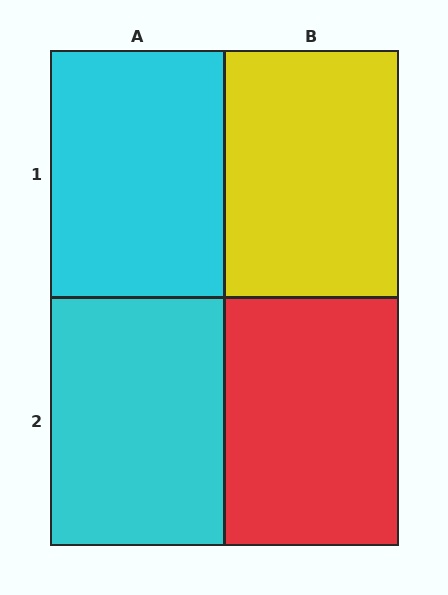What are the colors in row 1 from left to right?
Cyan, yellow.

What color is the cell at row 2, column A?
Cyan.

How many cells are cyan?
2 cells are cyan.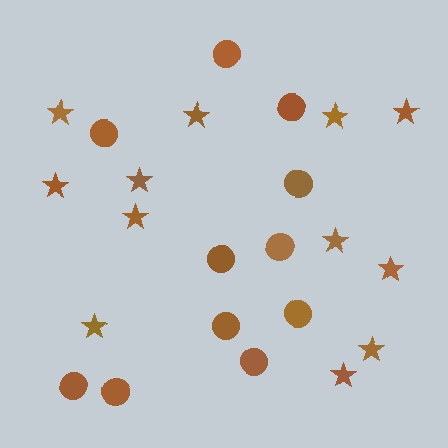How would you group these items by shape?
There are 2 groups: one group of stars (12) and one group of circles (11).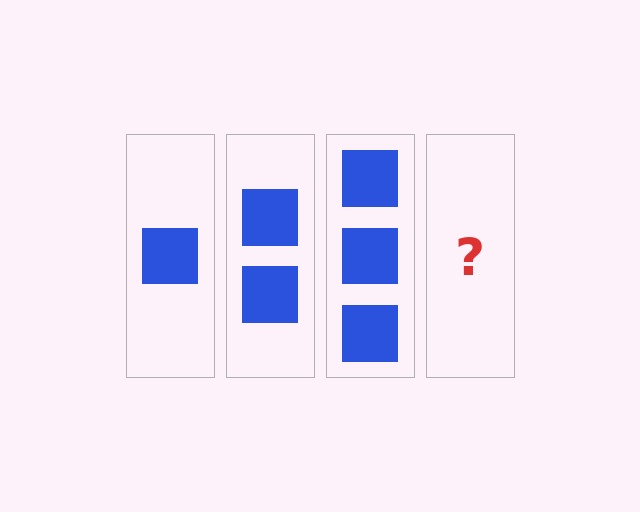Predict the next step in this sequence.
The next step is 4 squares.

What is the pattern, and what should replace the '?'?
The pattern is that each step adds one more square. The '?' should be 4 squares.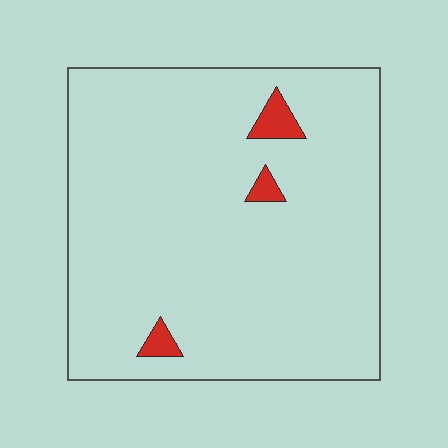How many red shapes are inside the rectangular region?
3.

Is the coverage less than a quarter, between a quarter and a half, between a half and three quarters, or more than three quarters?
Less than a quarter.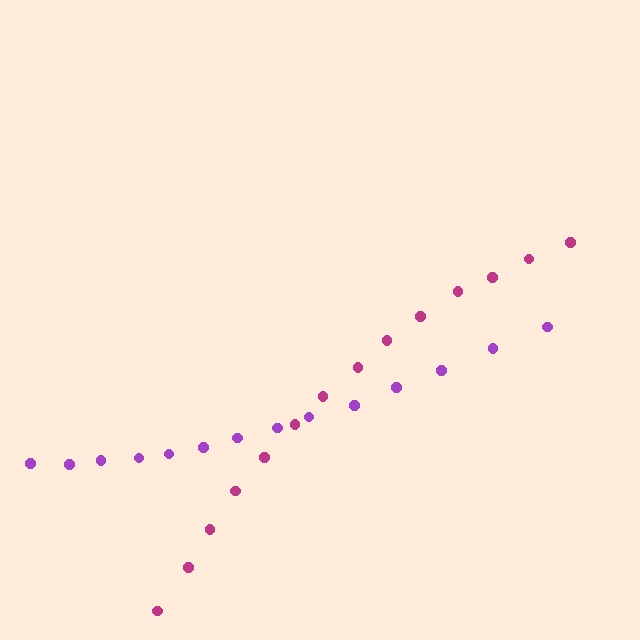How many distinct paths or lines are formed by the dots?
There are 2 distinct paths.